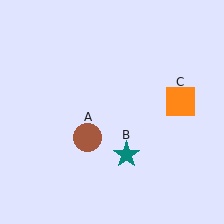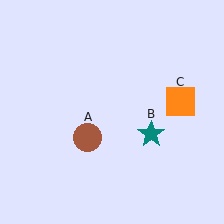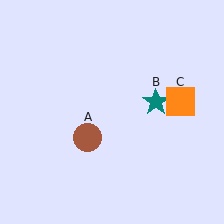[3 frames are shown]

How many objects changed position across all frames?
1 object changed position: teal star (object B).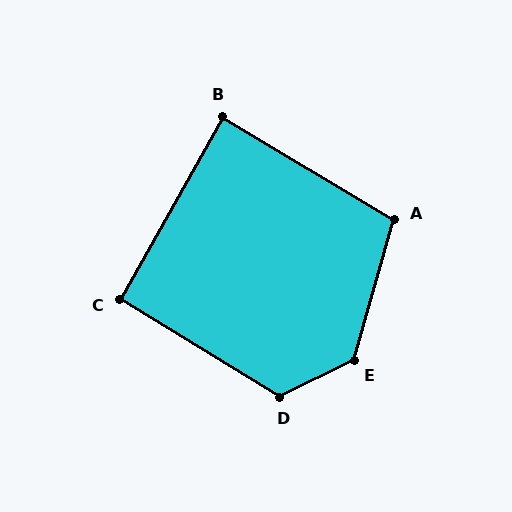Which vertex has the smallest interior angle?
B, at approximately 88 degrees.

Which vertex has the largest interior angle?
E, at approximately 132 degrees.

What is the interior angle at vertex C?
Approximately 92 degrees (approximately right).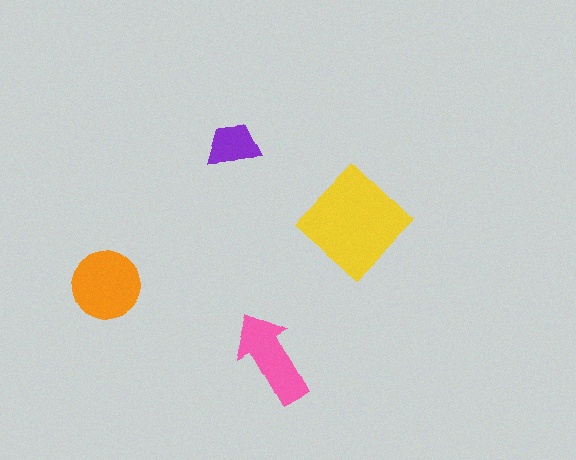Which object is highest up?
The purple trapezoid is topmost.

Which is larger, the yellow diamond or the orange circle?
The yellow diamond.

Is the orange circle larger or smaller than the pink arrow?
Larger.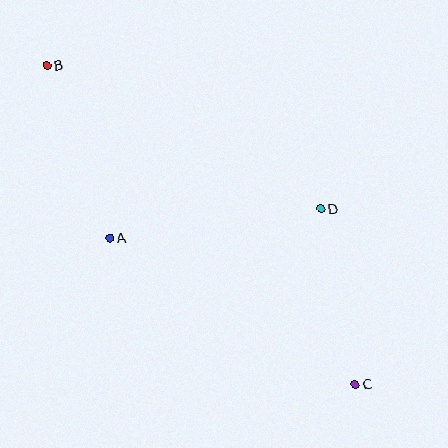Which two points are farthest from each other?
Points B and C are farthest from each other.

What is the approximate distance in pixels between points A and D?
The distance between A and D is approximately 213 pixels.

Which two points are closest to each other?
Points C and D are closest to each other.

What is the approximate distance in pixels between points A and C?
The distance between A and C is approximately 286 pixels.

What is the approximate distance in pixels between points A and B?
The distance between A and B is approximately 184 pixels.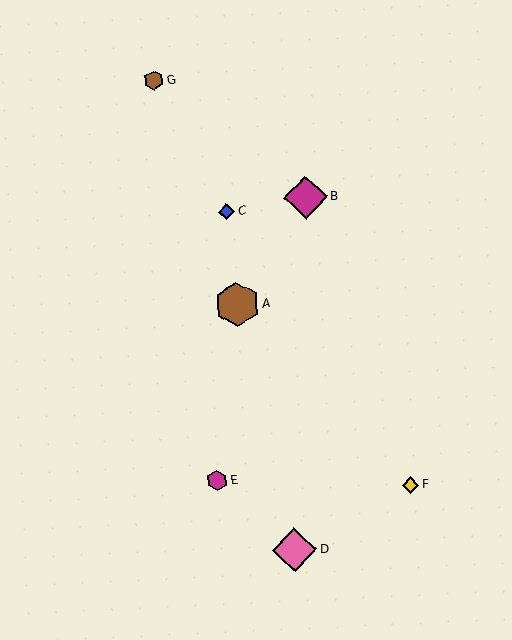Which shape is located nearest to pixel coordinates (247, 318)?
The brown hexagon (labeled A) at (237, 305) is nearest to that location.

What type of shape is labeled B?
Shape B is a magenta diamond.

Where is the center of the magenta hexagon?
The center of the magenta hexagon is at (217, 481).